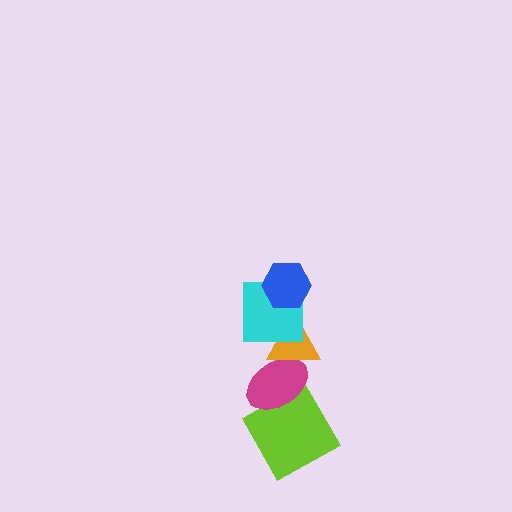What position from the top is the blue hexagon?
The blue hexagon is 1st from the top.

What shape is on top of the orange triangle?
The cyan square is on top of the orange triangle.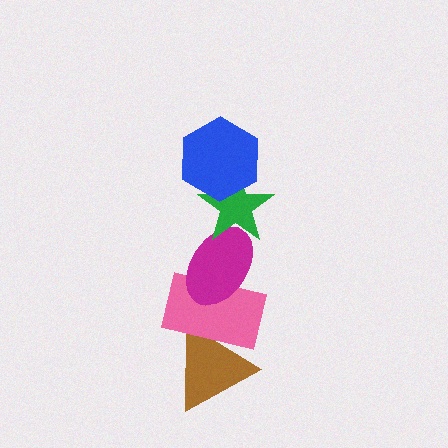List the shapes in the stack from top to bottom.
From top to bottom: the blue hexagon, the green star, the magenta ellipse, the pink rectangle, the brown triangle.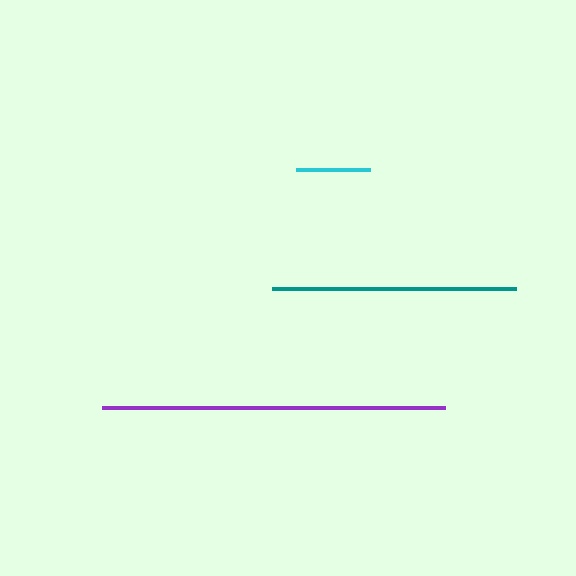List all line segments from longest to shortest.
From longest to shortest: purple, teal, cyan.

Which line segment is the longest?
The purple line is the longest at approximately 343 pixels.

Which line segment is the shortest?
The cyan line is the shortest at approximately 74 pixels.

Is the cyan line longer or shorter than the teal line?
The teal line is longer than the cyan line.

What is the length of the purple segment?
The purple segment is approximately 343 pixels long.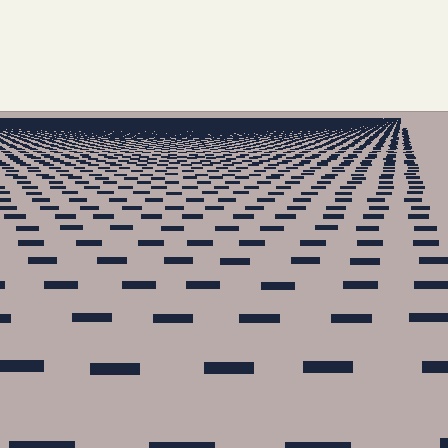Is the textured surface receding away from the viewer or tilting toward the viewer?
The surface is receding away from the viewer. Texture elements get smaller and denser toward the top.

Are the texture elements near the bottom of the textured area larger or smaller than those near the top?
Larger. Near the bottom, elements are closer to the viewer and appear at a bigger on-screen size.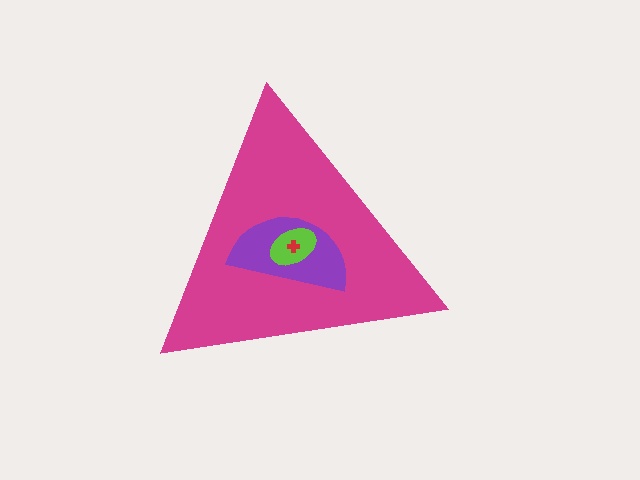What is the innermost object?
The red cross.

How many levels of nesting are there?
4.